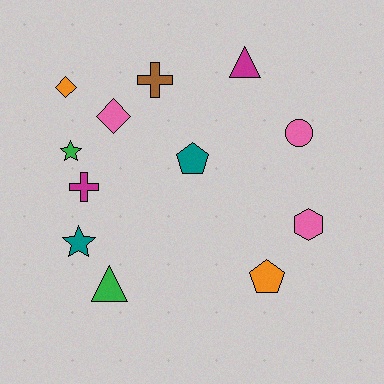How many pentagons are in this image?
There are 2 pentagons.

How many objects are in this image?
There are 12 objects.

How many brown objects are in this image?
There is 1 brown object.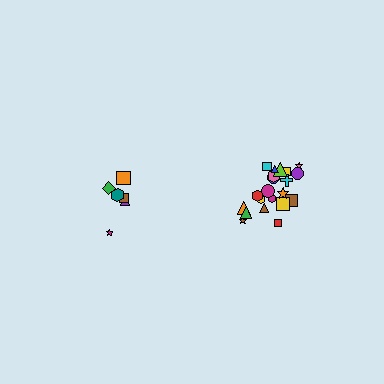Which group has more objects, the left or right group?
The right group.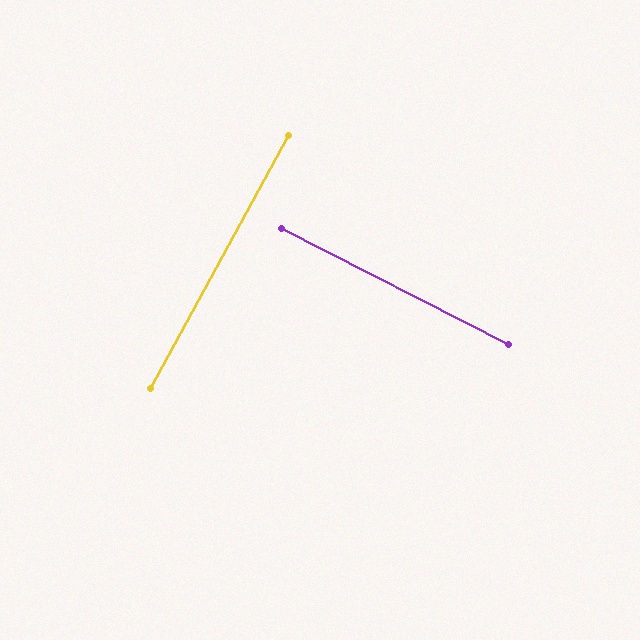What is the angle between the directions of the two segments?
Approximately 88 degrees.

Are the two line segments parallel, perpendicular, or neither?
Perpendicular — they meet at approximately 88°.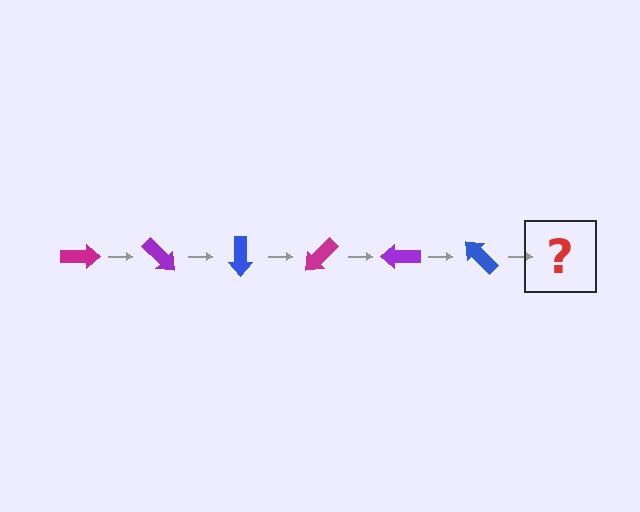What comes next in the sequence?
The next element should be a magenta arrow, rotated 270 degrees from the start.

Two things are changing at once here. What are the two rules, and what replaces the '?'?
The two rules are that it rotates 45 degrees each step and the color cycles through magenta, purple, and blue. The '?' should be a magenta arrow, rotated 270 degrees from the start.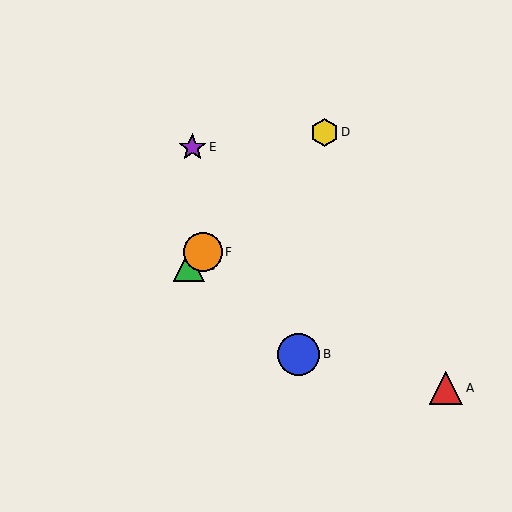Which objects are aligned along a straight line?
Objects C, D, F are aligned along a straight line.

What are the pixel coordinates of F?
Object F is at (203, 252).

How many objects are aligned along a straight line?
3 objects (C, D, F) are aligned along a straight line.